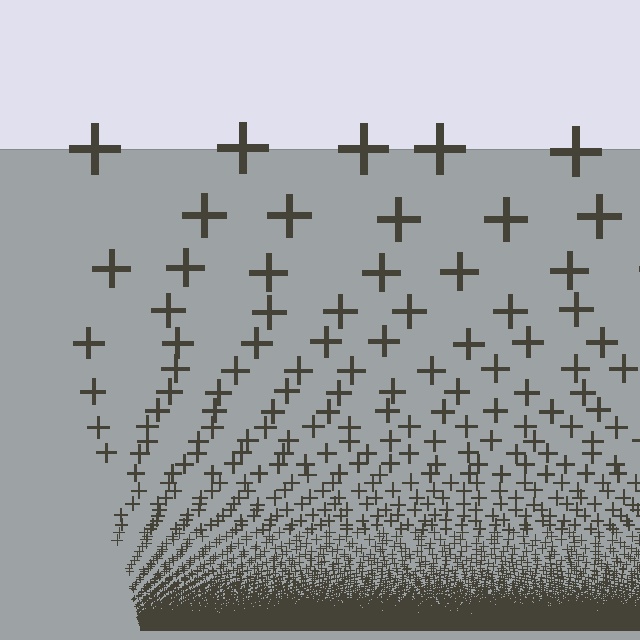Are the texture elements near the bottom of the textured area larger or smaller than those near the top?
Smaller. The gradient is inverted — elements near the bottom are smaller and denser.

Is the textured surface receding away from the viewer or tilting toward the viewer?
The surface appears to tilt toward the viewer. Texture elements get larger and sparser toward the top.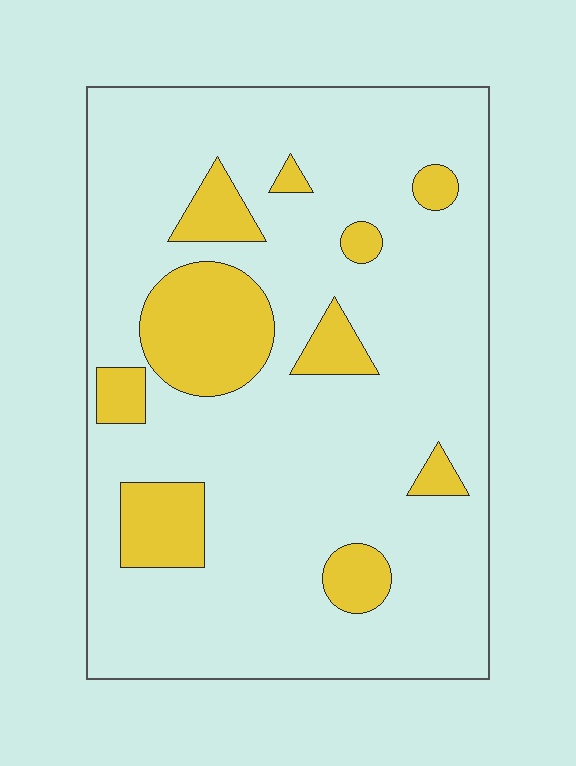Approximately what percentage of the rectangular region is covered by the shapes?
Approximately 20%.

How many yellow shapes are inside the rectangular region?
10.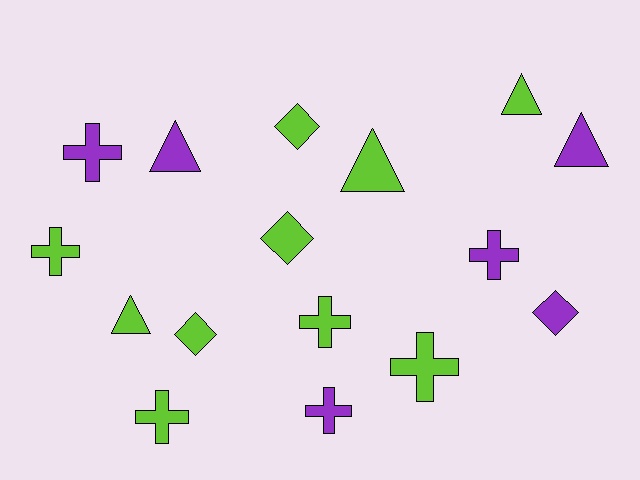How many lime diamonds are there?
There are 3 lime diamonds.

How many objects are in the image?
There are 16 objects.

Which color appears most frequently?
Lime, with 10 objects.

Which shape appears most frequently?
Cross, with 7 objects.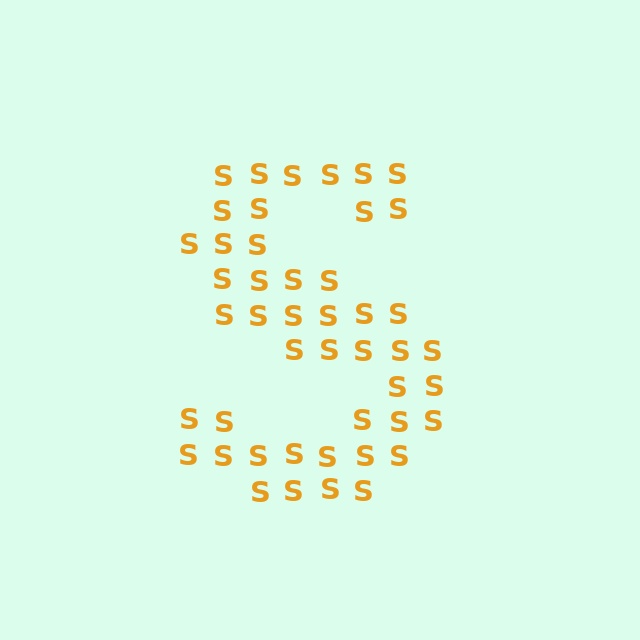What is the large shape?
The large shape is the letter S.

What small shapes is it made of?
It is made of small letter S's.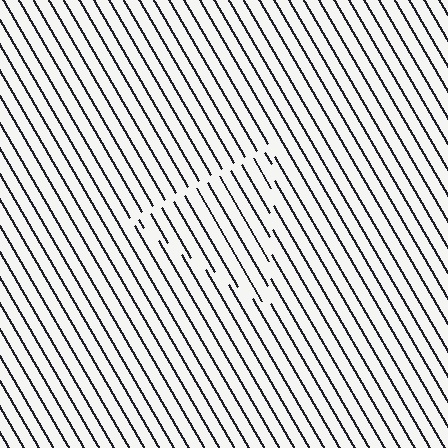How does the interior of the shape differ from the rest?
The interior of the shape contains the same grating, shifted by half a period — the contour is defined by the phase discontinuity where line-ends from the inner and outer gratings abut.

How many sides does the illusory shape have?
3 sides — the line-ends trace a triangle.